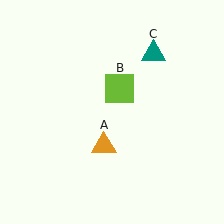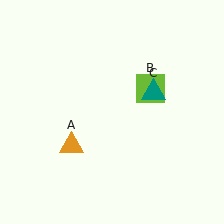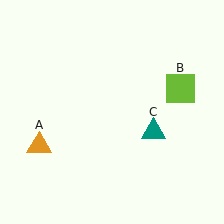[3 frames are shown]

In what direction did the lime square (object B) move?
The lime square (object B) moved right.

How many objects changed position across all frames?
3 objects changed position: orange triangle (object A), lime square (object B), teal triangle (object C).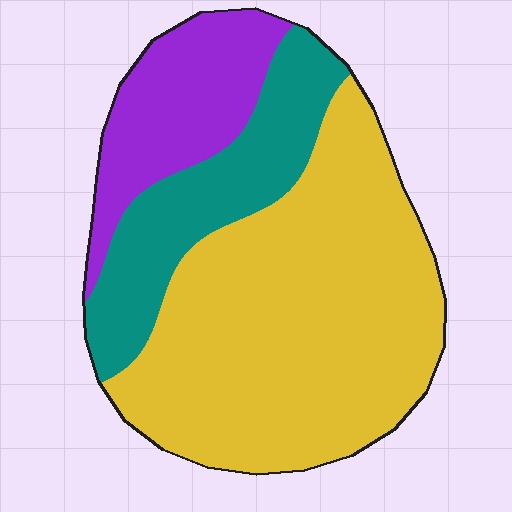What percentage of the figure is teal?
Teal covers 22% of the figure.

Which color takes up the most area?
Yellow, at roughly 60%.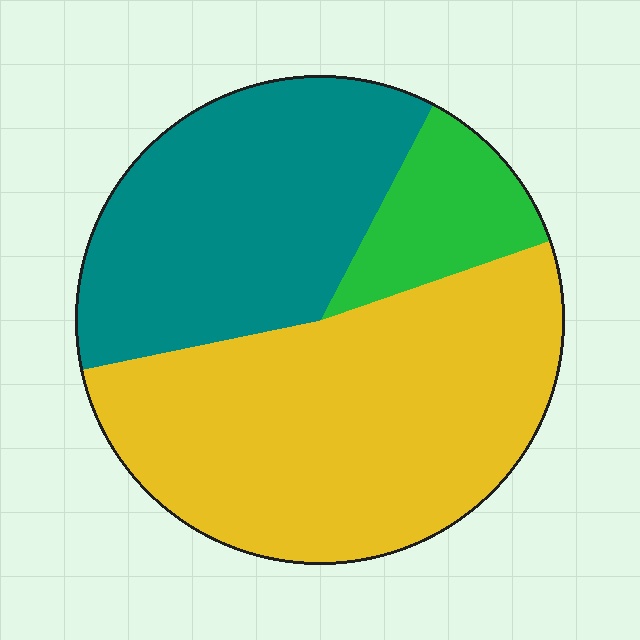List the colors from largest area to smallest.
From largest to smallest: yellow, teal, green.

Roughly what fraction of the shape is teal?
Teal covers roughly 35% of the shape.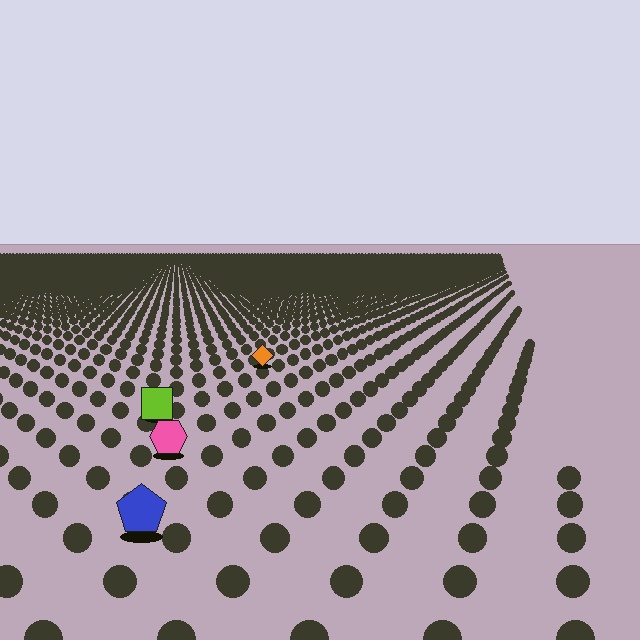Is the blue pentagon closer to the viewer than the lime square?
Yes. The blue pentagon is closer — you can tell from the texture gradient: the ground texture is coarser near it.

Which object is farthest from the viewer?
The orange diamond is farthest from the viewer. It appears smaller and the ground texture around it is denser.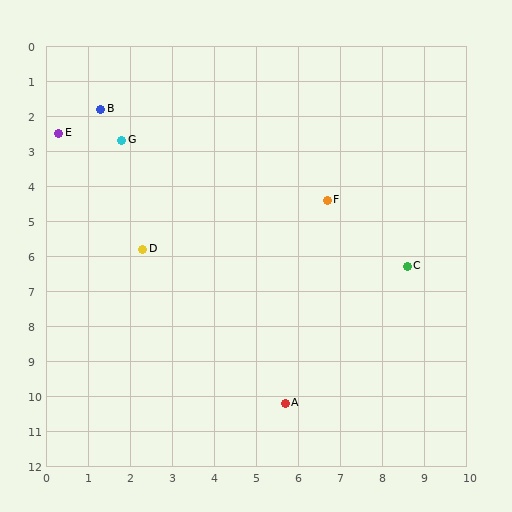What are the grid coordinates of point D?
Point D is at approximately (2.3, 5.8).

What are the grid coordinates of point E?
Point E is at approximately (0.3, 2.5).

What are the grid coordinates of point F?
Point F is at approximately (6.7, 4.4).